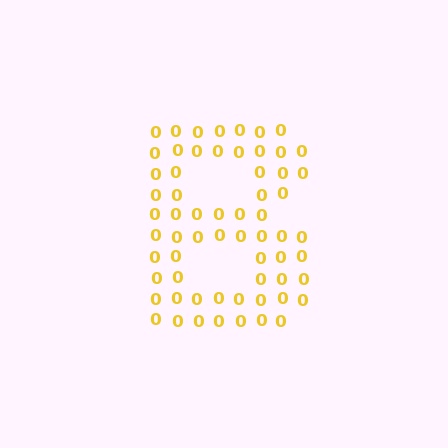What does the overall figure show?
The overall figure shows the letter B.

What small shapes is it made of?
It is made of small digit 0's.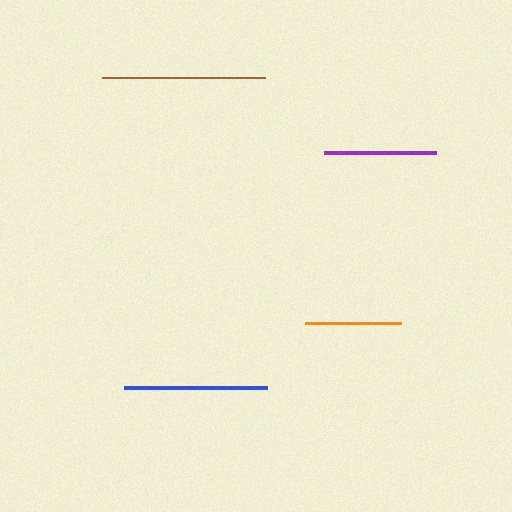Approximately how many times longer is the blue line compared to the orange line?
The blue line is approximately 1.5 times the length of the orange line.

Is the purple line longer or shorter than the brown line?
The brown line is longer than the purple line.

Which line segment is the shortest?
The orange line is the shortest at approximately 96 pixels.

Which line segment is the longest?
The brown line is the longest at approximately 163 pixels.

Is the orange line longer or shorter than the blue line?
The blue line is longer than the orange line.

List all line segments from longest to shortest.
From longest to shortest: brown, blue, purple, orange.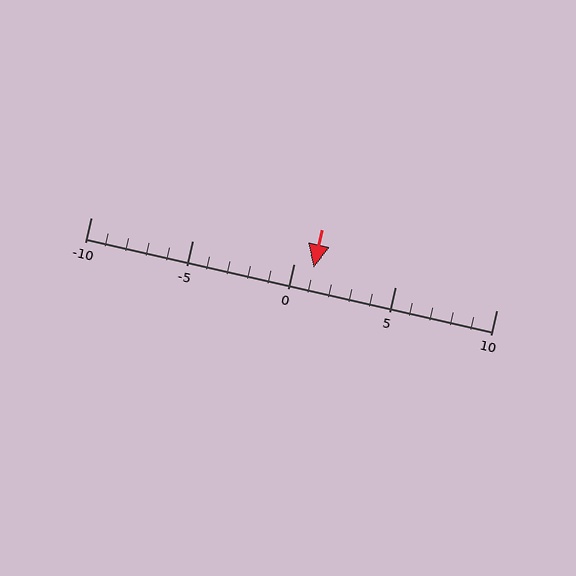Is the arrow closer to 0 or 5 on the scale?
The arrow is closer to 0.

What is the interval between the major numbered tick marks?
The major tick marks are spaced 5 units apart.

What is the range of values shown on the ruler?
The ruler shows values from -10 to 10.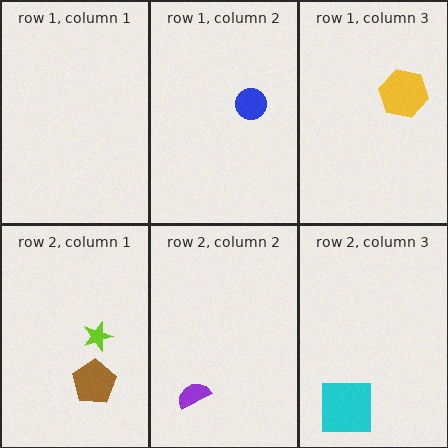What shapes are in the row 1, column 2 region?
The blue circle.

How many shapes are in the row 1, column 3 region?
1.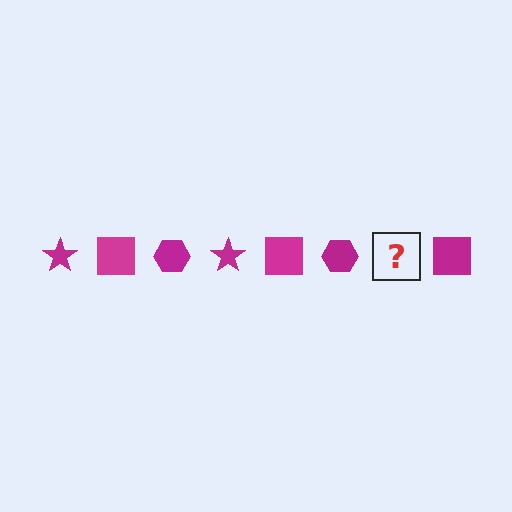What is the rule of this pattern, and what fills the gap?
The rule is that the pattern cycles through star, square, hexagon shapes in magenta. The gap should be filled with a magenta star.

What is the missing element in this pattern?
The missing element is a magenta star.